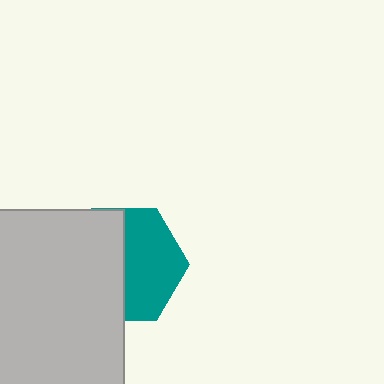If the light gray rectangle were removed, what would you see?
You would see the complete teal hexagon.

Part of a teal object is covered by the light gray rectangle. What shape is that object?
It is a hexagon.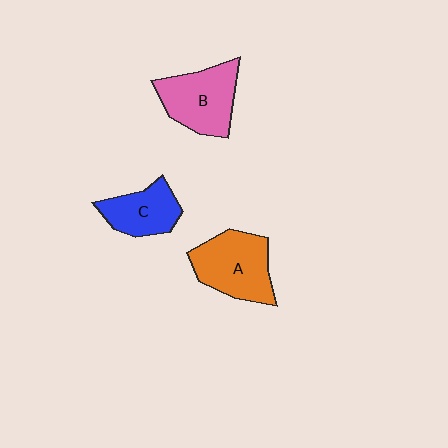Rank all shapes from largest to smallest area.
From largest to smallest: A (orange), B (pink), C (blue).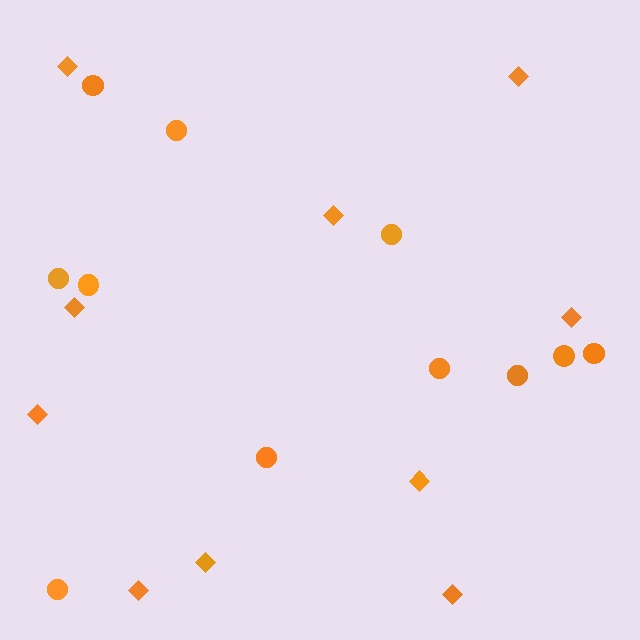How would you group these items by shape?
There are 2 groups: one group of diamonds (10) and one group of circles (11).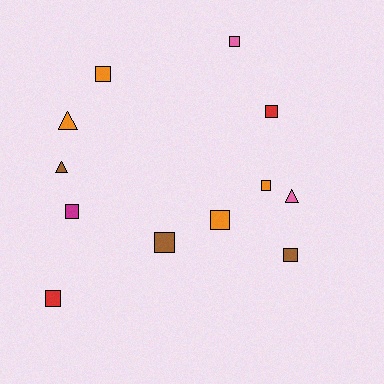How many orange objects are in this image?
There are 4 orange objects.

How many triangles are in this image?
There are 3 triangles.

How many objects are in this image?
There are 12 objects.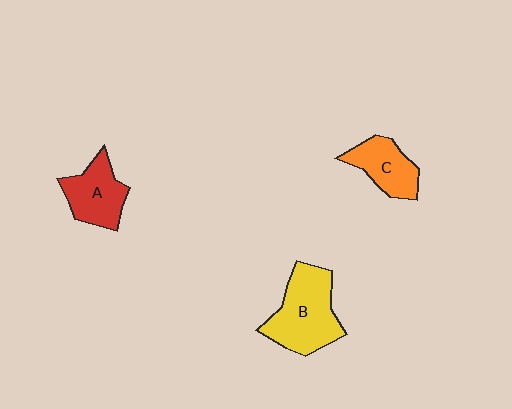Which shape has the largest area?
Shape B (yellow).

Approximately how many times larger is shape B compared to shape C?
Approximately 1.6 times.